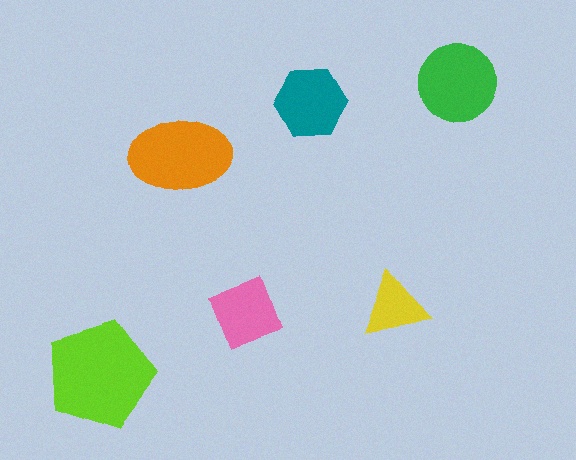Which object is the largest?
The lime pentagon.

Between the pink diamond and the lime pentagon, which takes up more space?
The lime pentagon.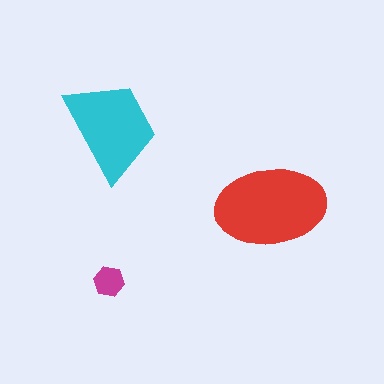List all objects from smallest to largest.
The magenta hexagon, the cyan trapezoid, the red ellipse.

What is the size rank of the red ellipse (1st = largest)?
1st.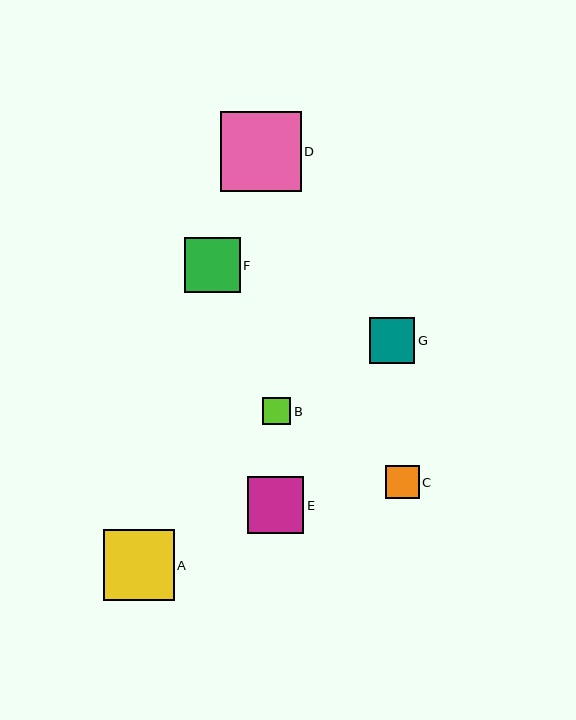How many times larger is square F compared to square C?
Square F is approximately 1.7 times the size of square C.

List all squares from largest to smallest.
From largest to smallest: D, A, E, F, G, C, B.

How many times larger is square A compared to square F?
Square A is approximately 1.3 times the size of square F.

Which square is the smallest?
Square B is the smallest with a size of approximately 28 pixels.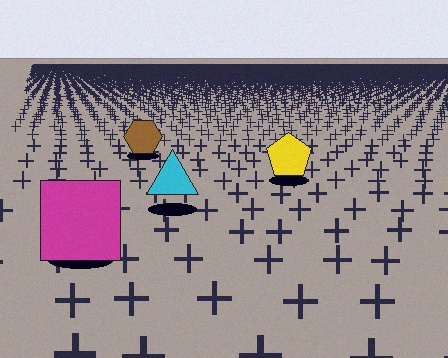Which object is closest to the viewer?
The magenta square is closest. The texture marks near it are larger and more spread out.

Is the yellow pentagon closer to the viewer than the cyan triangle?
No. The cyan triangle is closer — you can tell from the texture gradient: the ground texture is coarser near it.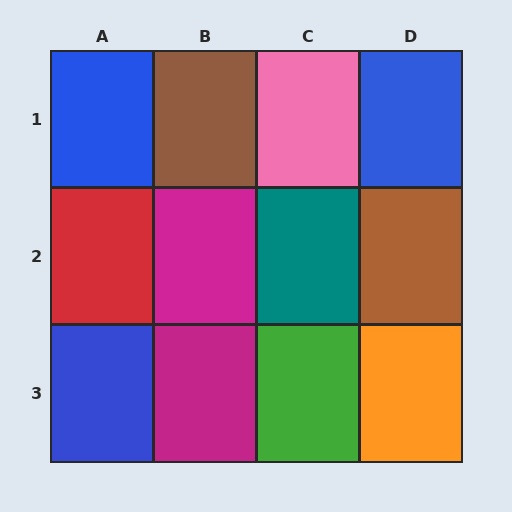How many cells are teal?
1 cell is teal.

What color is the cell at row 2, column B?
Magenta.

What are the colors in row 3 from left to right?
Blue, magenta, green, orange.